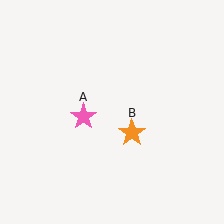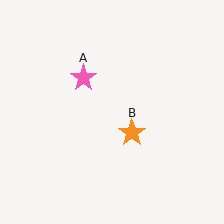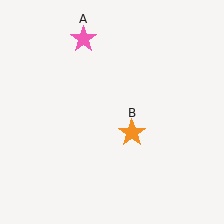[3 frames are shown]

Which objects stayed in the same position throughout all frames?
Orange star (object B) remained stationary.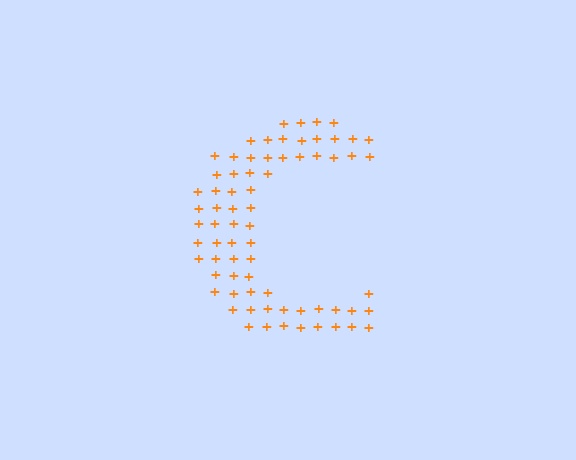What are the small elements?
The small elements are plus signs.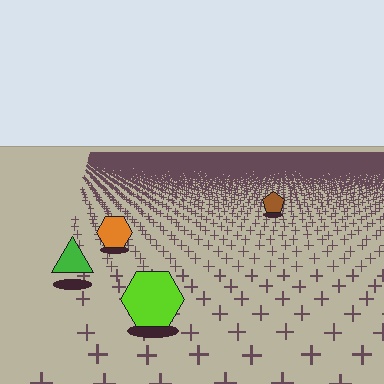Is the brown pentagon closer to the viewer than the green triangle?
No. The green triangle is closer — you can tell from the texture gradient: the ground texture is coarser near it.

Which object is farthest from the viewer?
The brown pentagon is farthest from the viewer. It appears smaller and the ground texture around it is denser.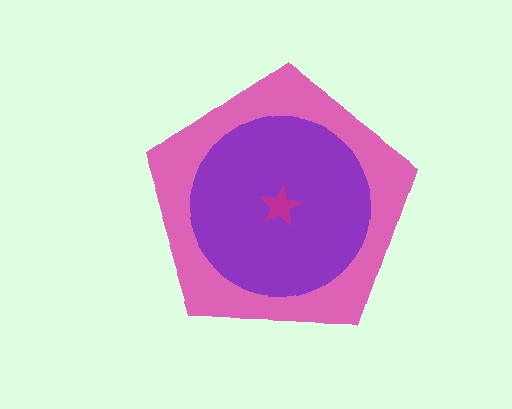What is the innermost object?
The magenta star.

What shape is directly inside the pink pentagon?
The purple circle.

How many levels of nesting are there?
3.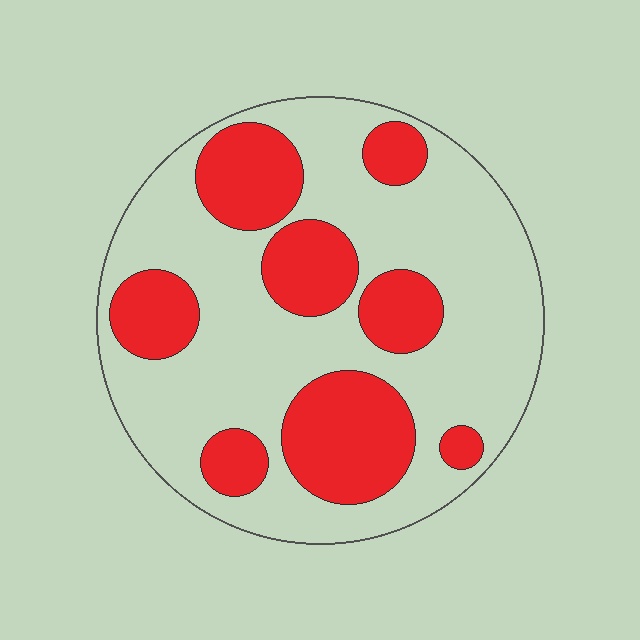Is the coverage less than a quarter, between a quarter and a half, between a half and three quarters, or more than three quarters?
Between a quarter and a half.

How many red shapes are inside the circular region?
8.